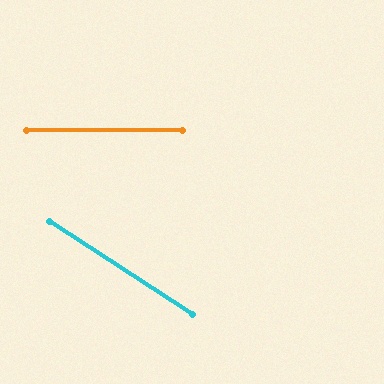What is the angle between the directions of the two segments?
Approximately 33 degrees.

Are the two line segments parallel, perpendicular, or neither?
Neither parallel nor perpendicular — they differ by about 33°.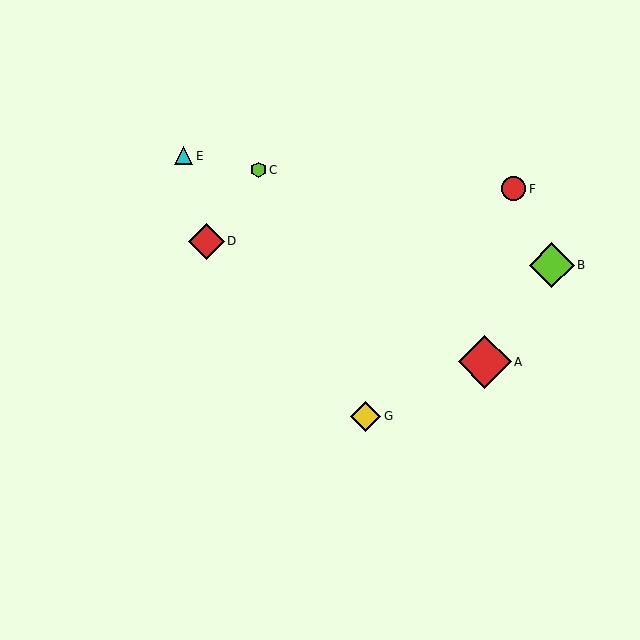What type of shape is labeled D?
Shape D is a red diamond.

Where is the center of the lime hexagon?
The center of the lime hexagon is at (258, 170).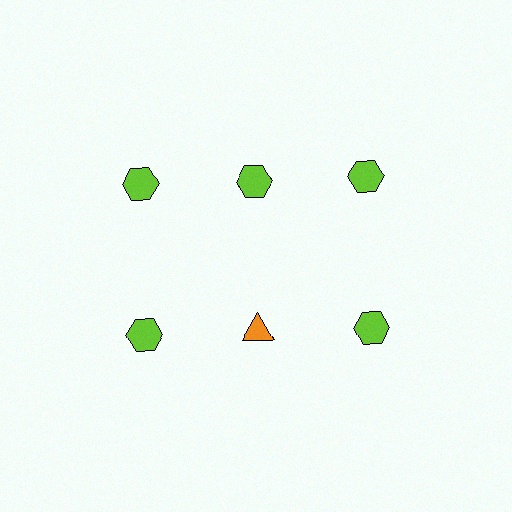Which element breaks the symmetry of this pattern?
The orange triangle in the second row, second from left column breaks the symmetry. All other shapes are lime hexagons.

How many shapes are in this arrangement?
There are 6 shapes arranged in a grid pattern.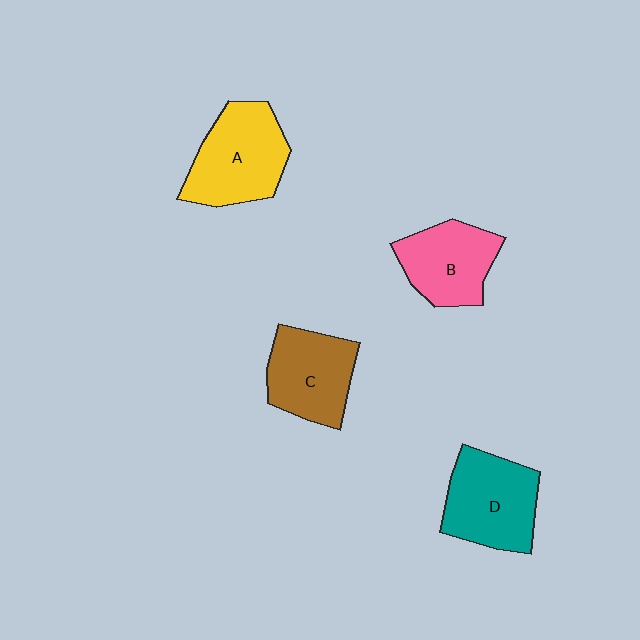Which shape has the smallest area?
Shape B (pink).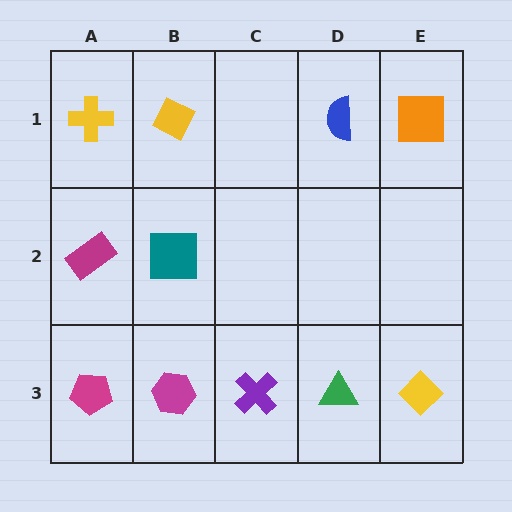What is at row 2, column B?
A teal square.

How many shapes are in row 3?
5 shapes.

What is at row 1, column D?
A blue semicircle.